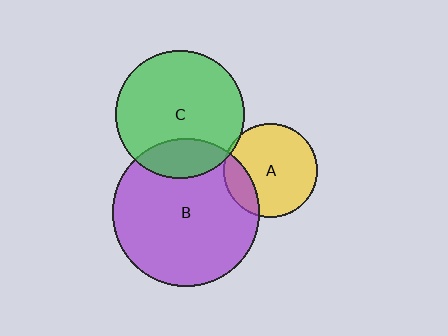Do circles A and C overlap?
Yes.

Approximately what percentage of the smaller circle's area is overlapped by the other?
Approximately 5%.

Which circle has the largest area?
Circle B (purple).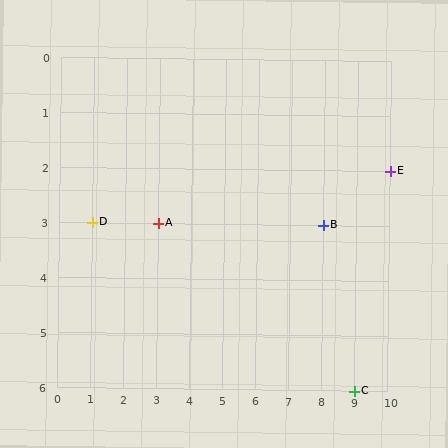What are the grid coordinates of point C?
Point C is at grid coordinates (9, 6).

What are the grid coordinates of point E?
Point E is at grid coordinates (10, 2).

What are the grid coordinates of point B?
Point B is at grid coordinates (8, 3).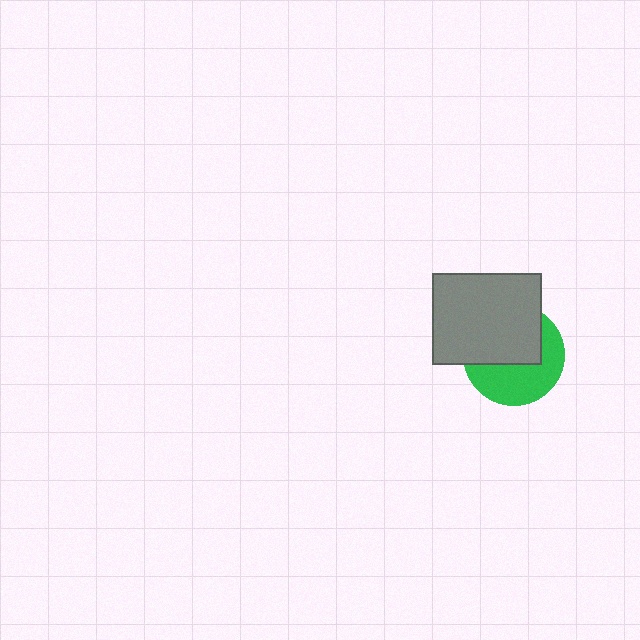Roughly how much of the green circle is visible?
About half of it is visible (roughly 49%).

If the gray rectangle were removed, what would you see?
You would see the complete green circle.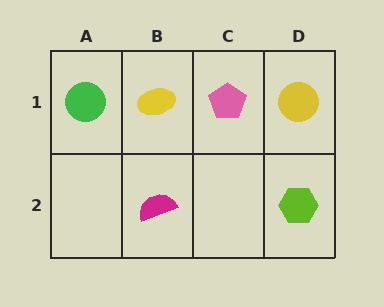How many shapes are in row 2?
2 shapes.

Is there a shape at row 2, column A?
No, that cell is empty.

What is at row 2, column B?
A magenta semicircle.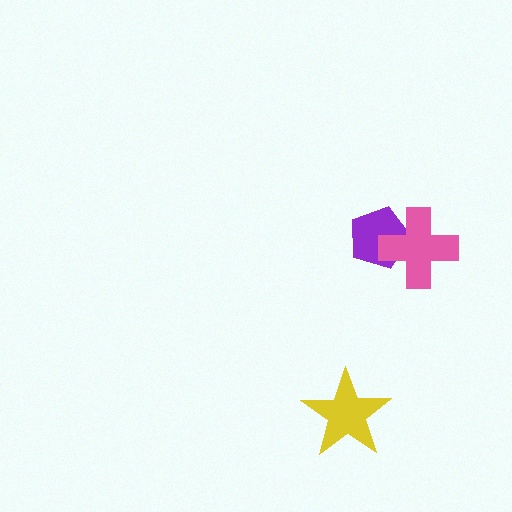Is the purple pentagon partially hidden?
Yes, it is partially covered by another shape.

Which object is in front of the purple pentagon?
The pink cross is in front of the purple pentagon.